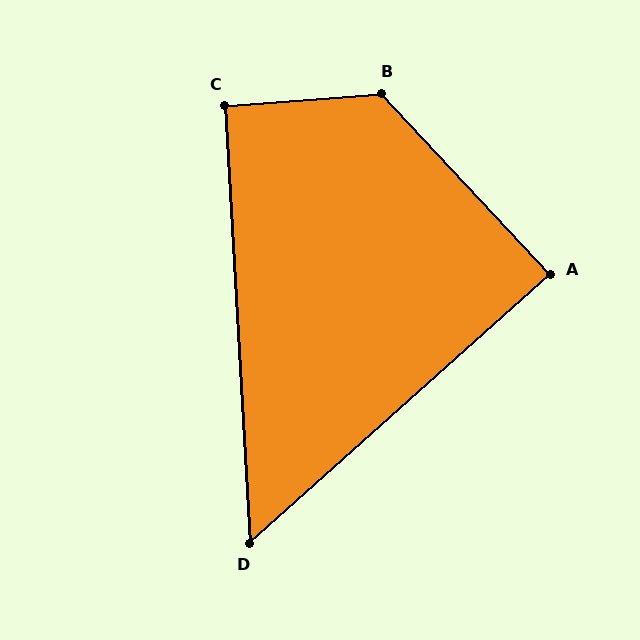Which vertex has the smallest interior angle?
D, at approximately 51 degrees.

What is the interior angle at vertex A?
Approximately 89 degrees (approximately right).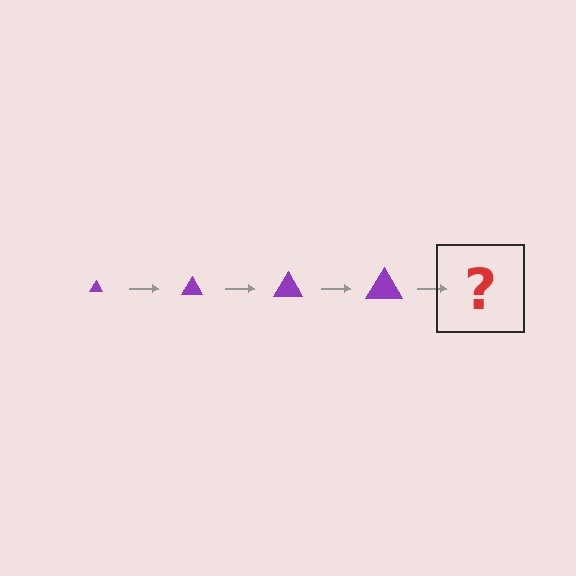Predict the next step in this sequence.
The next step is a purple triangle, larger than the previous one.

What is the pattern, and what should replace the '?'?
The pattern is that the triangle gets progressively larger each step. The '?' should be a purple triangle, larger than the previous one.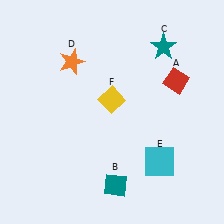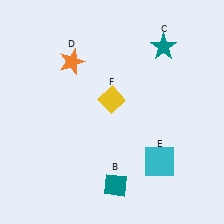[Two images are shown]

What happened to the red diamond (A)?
The red diamond (A) was removed in Image 2. It was in the top-right area of Image 1.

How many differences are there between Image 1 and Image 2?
There is 1 difference between the two images.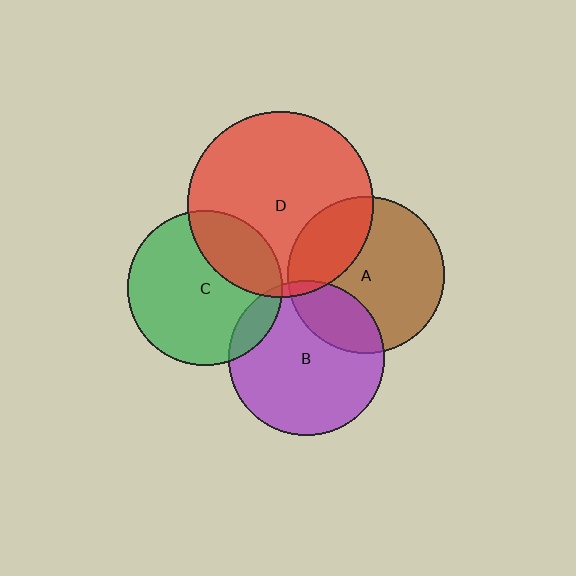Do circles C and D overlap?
Yes.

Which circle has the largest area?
Circle D (red).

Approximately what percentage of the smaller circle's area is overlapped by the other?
Approximately 25%.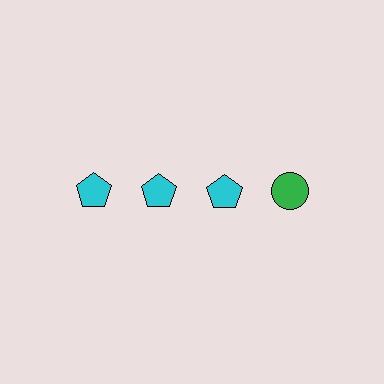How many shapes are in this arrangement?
There are 4 shapes arranged in a grid pattern.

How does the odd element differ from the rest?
It differs in both color (green instead of cyan) and shape (circle instead of pentagon).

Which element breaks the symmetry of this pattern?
The green circle in the top row, second from right column breaks the symmetry. All other shapes are cyan pentagons.